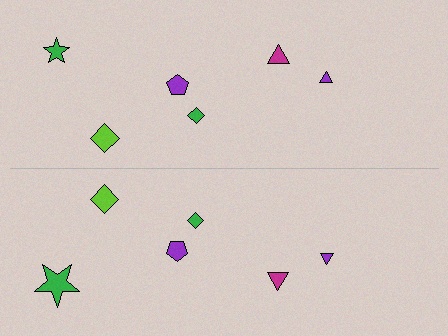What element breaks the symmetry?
The green star on the bottom side has a different size than its mirror counterpart.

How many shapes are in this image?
There are 12 shapes in this image.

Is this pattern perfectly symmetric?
No, the pattern is not perfectly symmetric. The green star on the bottom side has a different size than its mirror counterpart.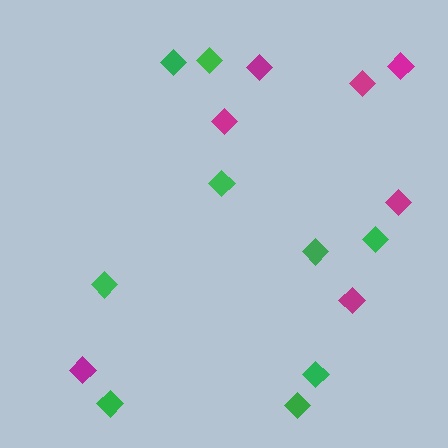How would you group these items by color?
There are 2 groups: one group of green diamonds (9) and one group of magenta diamonds (7).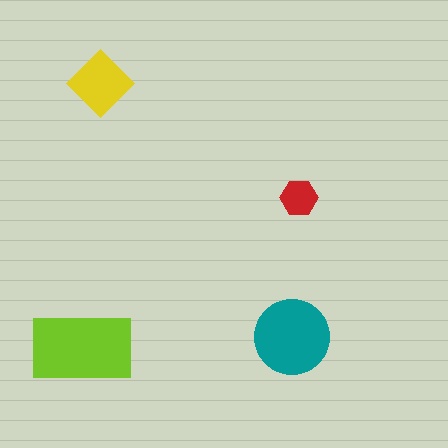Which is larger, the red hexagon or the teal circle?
The teal circle.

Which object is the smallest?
The red hexagon.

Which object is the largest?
The lime rectangle.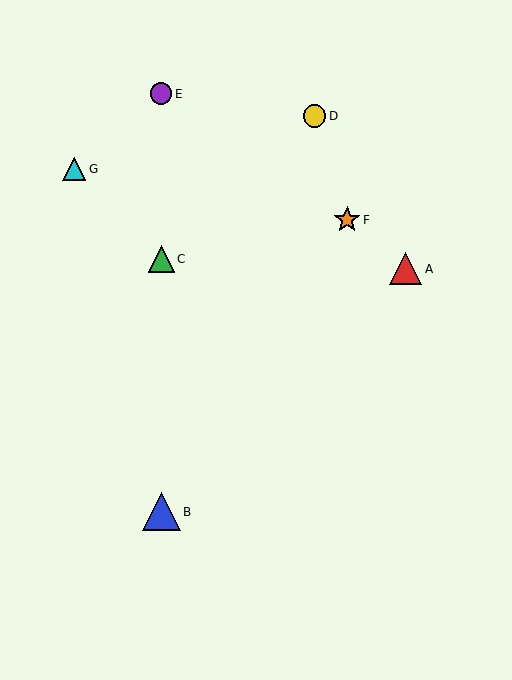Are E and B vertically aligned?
Yes, both are at x≈161.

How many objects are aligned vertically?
3 objects (B, C, E) are aligned vertically.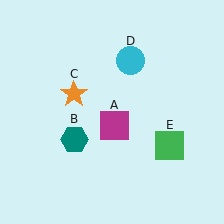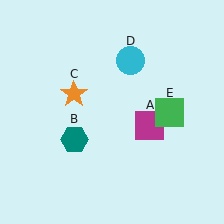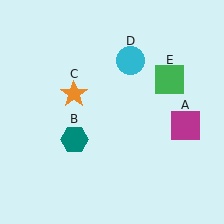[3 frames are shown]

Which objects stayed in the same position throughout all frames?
Teal hexagon (object B) and orange star (object C) and cyan circle (object D) remained stationary.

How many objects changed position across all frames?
2 objects changed position: magenta square (object A), green square (object E).